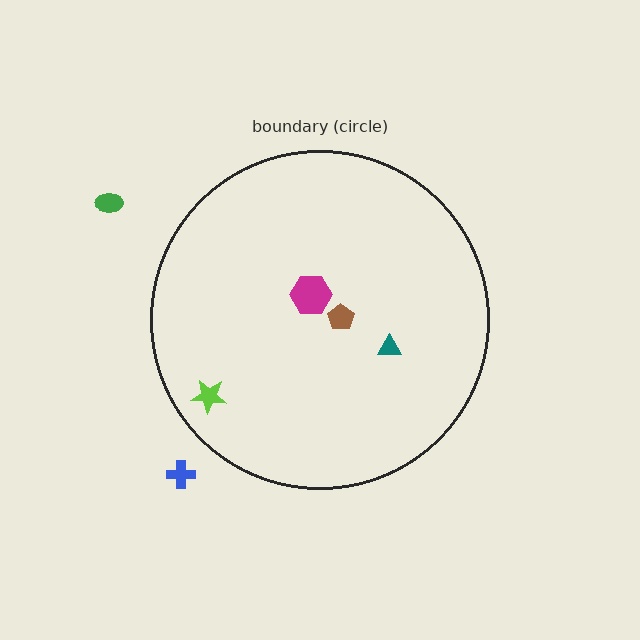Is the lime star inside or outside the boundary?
Inside.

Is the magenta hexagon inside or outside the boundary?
Inside.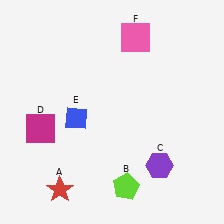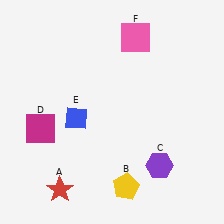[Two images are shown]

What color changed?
The pentagon (B) changed from lime in Image 1 to yellow in Image 2.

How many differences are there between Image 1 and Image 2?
There is 1 difference between the two images.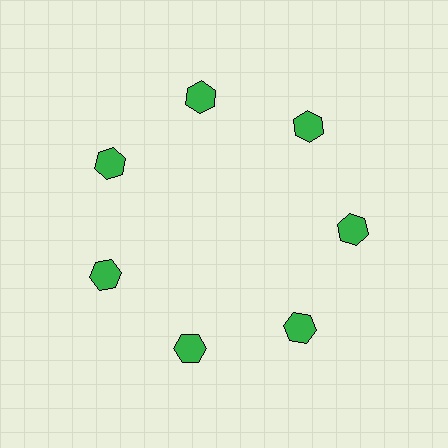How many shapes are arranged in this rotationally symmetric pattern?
There are 7 shapes, arranged in 7 groups of 1.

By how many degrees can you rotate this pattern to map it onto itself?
The pattern maps onto itself every 51 degrees of rotation.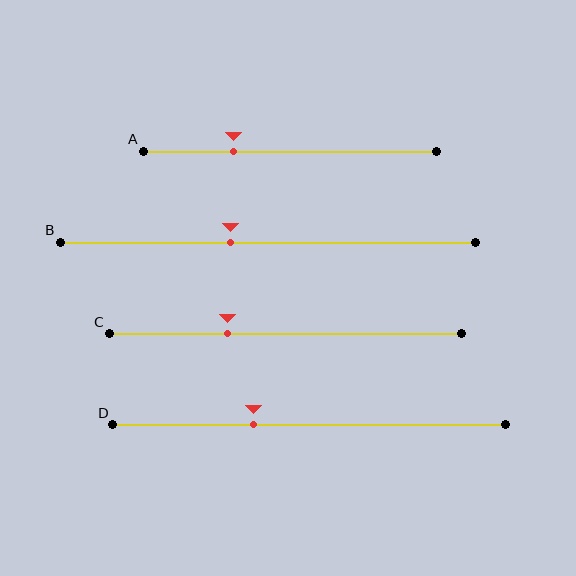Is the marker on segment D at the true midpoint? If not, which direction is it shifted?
No, the marker on segment D is shifted to the left by about 14% of the segment length.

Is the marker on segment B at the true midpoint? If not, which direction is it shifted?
No, the marker on segment B is shifted to the left by about 9% of the segment length.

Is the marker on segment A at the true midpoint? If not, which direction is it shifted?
No, the marker on segment A is shifted to the left by about 19% of the segment length.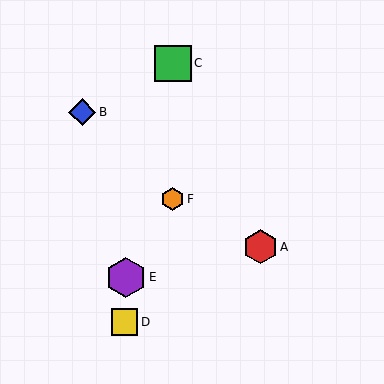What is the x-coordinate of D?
Object D is at x≈124.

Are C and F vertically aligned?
Yes, both are at x≈173.